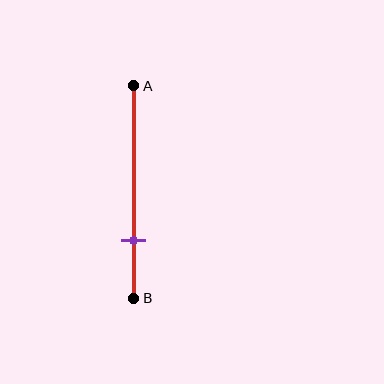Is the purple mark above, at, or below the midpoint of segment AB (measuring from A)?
The purple mark is below the midpoint of segment AB.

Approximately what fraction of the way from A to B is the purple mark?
The purple mark is approximately 75% of the way from A to B.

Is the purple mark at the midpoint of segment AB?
No, the mark is at about 75% from A, not at the 50% midpoint.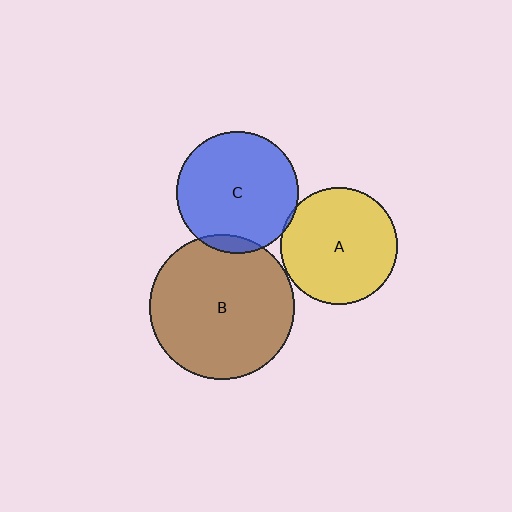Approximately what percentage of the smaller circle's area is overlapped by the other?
Approximately 5%.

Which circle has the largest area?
Circle B (brown).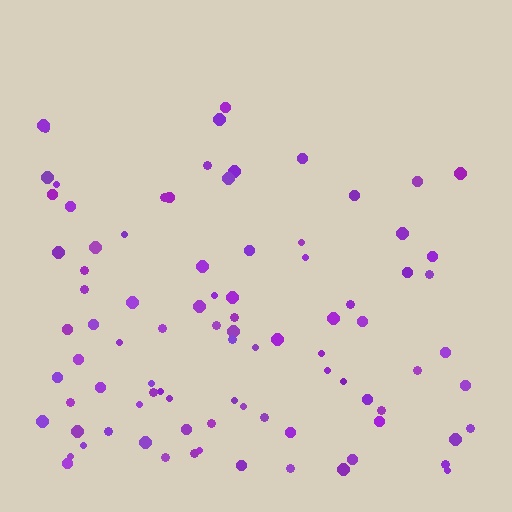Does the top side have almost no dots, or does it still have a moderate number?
Still a moderate number, just noticeably fewer than the bottom.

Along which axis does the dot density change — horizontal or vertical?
Vertical.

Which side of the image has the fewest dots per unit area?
The top.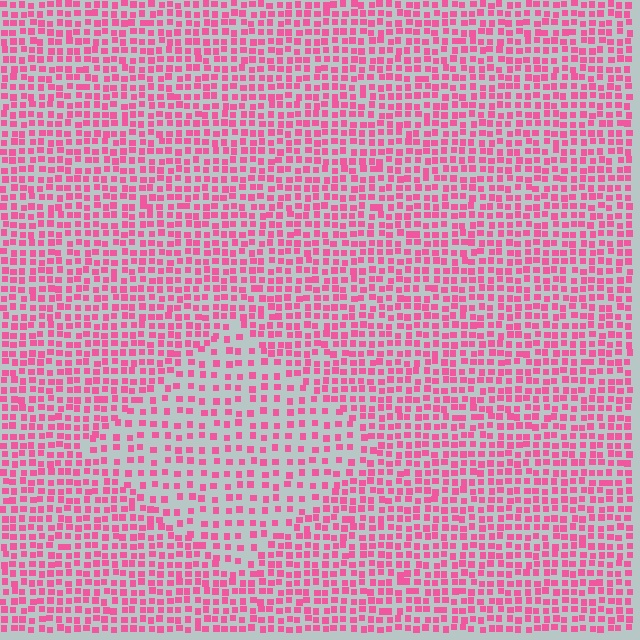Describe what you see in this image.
The image contains small pink elements arranged at two different densities. A diamond-shaped region is visible where the elements are less densely packed than the surrounding area.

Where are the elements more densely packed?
The elements are more densely packed outside the diamond boundary.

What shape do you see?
I see a diamond.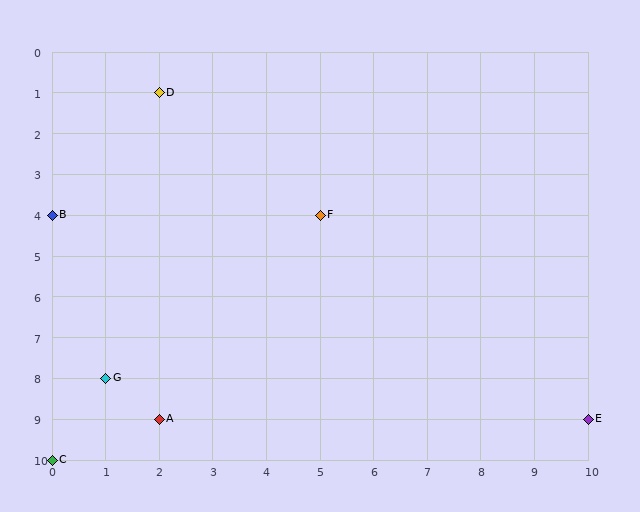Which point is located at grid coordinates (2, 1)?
Point D is at (2, 1).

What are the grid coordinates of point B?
Point B is at grid coordinates (0, 4).